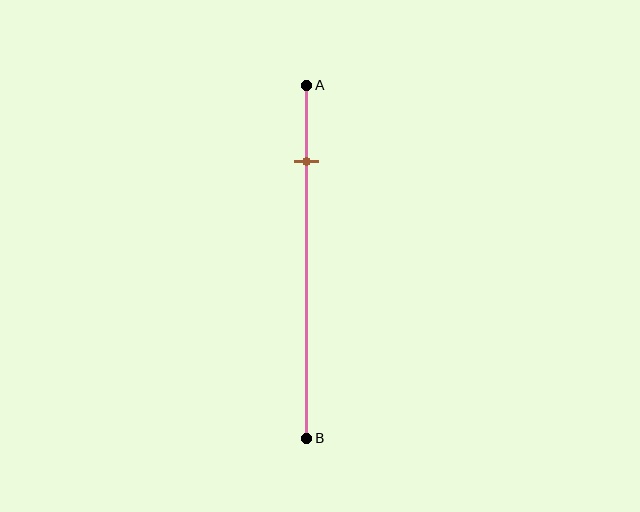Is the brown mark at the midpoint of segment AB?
No, the mark is at about 20% from A, not at the 50% midpoint.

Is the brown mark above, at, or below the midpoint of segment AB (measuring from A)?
The brown mark is above the midpoint of segment AB.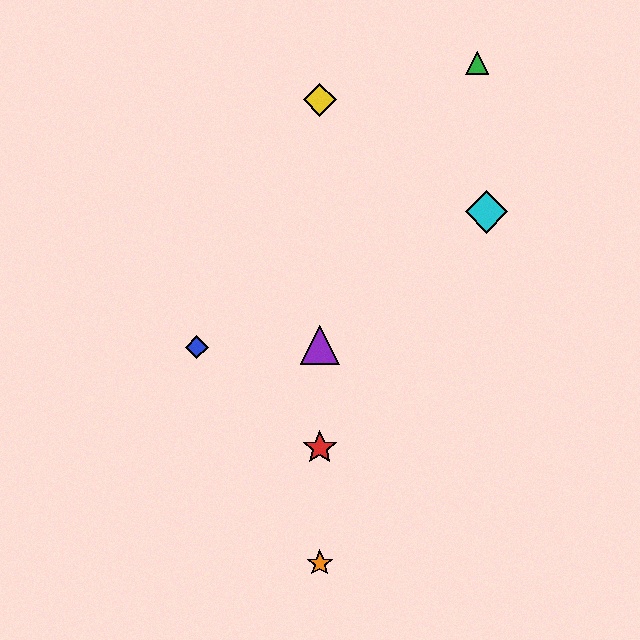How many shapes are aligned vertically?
4 shapes (the red star, the yellow diamond, the purple triangle, the orange star) are aligned vertically.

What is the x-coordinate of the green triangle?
The green triangle is at x≈477.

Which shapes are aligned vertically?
The red star, the yellow diamond, the purple triangle, the orange star are aligned vertically.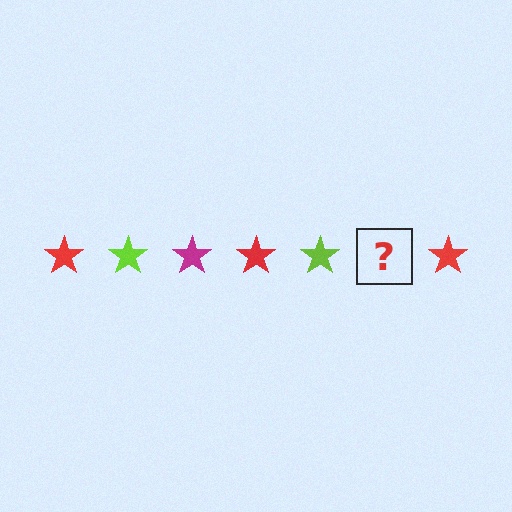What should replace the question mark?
The question mark should be replaced with a magenta star.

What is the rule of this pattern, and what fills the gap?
The rule is that the pattern cycles through red, lime, magenta stars. The gap should be filled with a magenta star.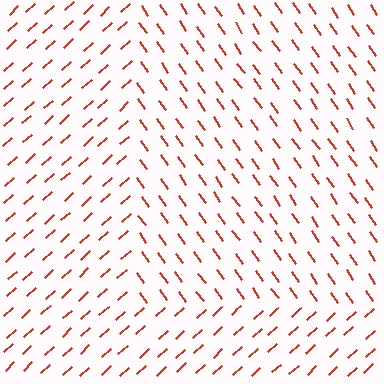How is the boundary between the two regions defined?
The boundary is defined purely by a change in line orientation (approximately 82 degrees difference). All lines are the same color and thickness.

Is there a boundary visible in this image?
Yes, there is a texture boundary formed by a change in line orientation.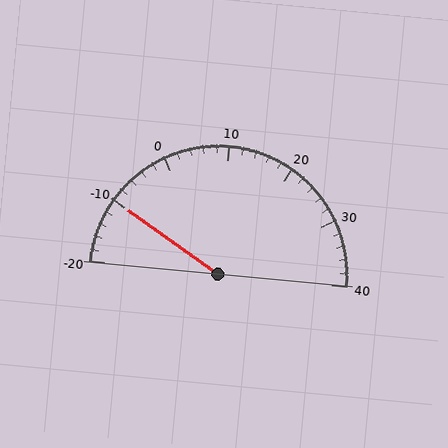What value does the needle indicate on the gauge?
The needle indicates approximately -10.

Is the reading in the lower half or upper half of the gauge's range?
The reading is in the lower half of the range (-20 to 40).